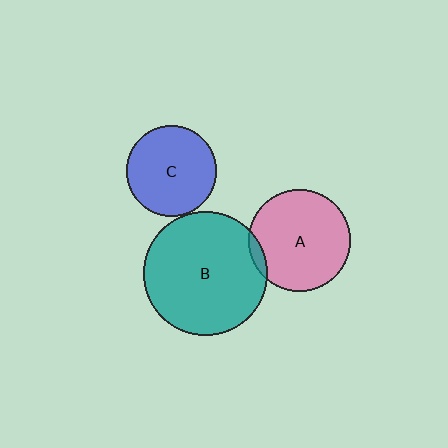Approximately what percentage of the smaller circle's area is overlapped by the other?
Approximately 5%.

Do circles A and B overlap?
Yes.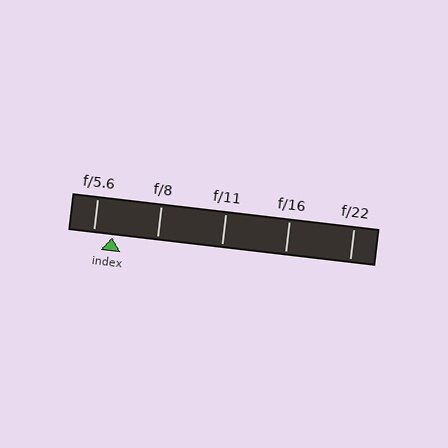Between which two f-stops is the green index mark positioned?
The index mark is between f/5.6 and f/8.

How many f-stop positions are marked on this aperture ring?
There are 5 f-stop positions marked.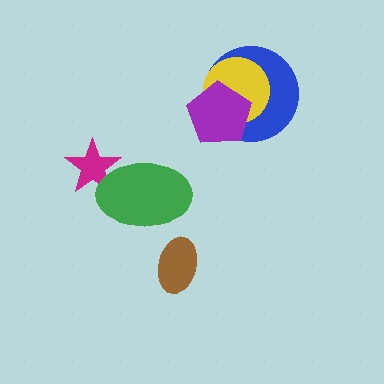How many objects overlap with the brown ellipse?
0 objects overlap with the brown ellipse.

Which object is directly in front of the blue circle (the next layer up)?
The yellow circle is directly in front of the blue circle.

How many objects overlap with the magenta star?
1 object overlaps with the magenta star.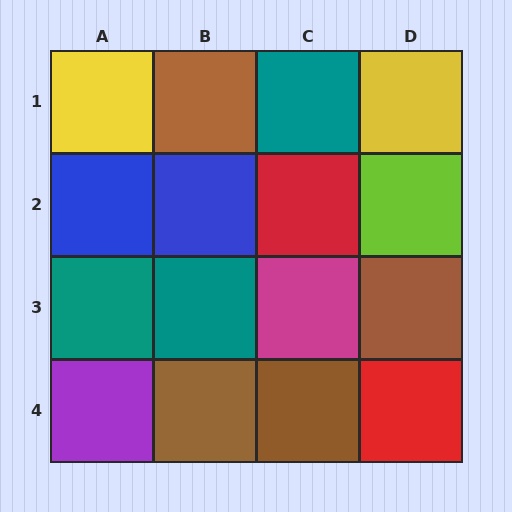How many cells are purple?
1 cell is purple.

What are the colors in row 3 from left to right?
Teal, teal, magenta, brown.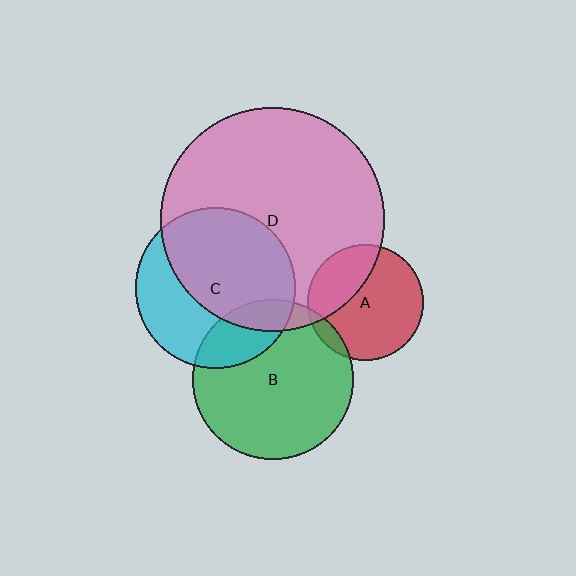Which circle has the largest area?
Circle D (pink).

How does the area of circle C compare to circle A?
Approximately 1.9 times.